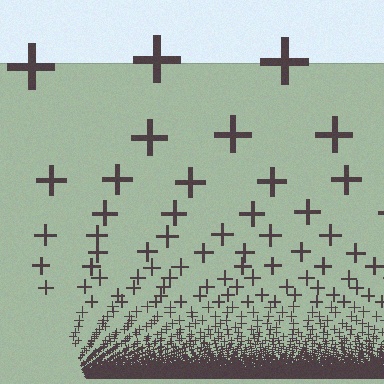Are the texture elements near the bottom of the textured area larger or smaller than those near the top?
Smaller. The gradient is inverted — elements near the bottom are smaller and denser.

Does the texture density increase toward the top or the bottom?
Density increases toward the bottom.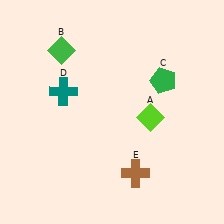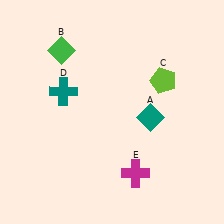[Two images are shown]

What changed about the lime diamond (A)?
In Image 1, A is lime. In Image 2, it changed to teal.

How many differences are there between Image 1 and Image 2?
There are 3 differences between the two images.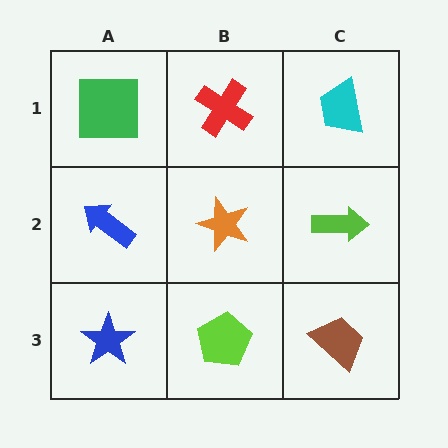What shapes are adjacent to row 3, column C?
A lime arrow (row 2, column C), a lime pentagon (row 3, column B).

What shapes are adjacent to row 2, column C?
A cyan trapezoid (row 1, column C), a brown trapezoid (row 3, column C), an orange star (row 2, column B).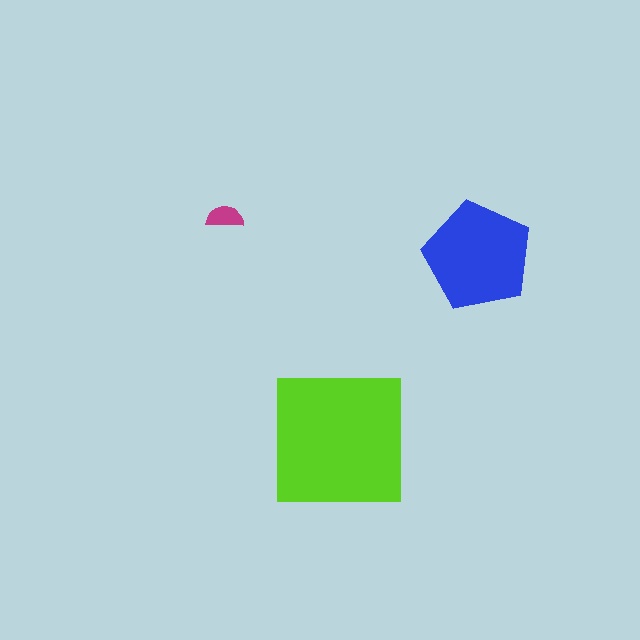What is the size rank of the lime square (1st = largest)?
1st.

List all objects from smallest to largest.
The magenta semicircle, the blue pentagon, the lime square.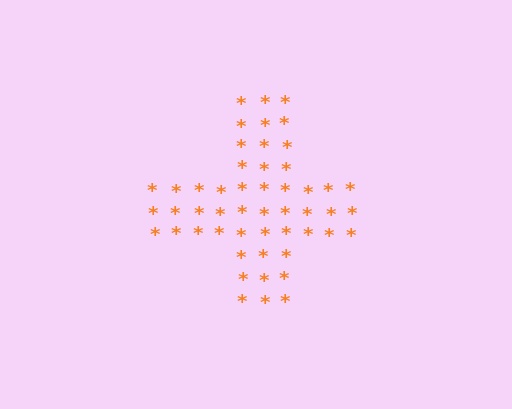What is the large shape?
The large shape is a cross.